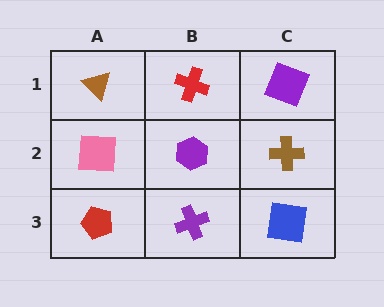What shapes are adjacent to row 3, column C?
A brown cross (row 2, column C), a purple cross (row 3, column B).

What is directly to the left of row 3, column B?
A red pentagon.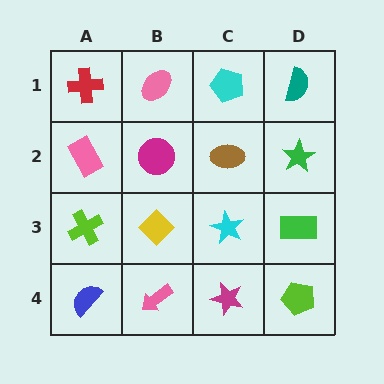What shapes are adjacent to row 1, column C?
A brown ellipse (row 2, column C), a pink ellipse (row 1, column B), a teal semicircle (row 1, column D).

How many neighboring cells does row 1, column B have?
3.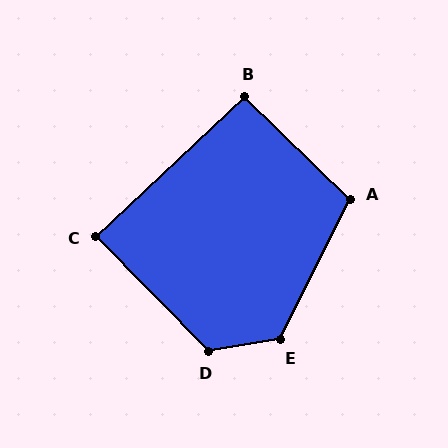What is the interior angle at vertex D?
Approximately 125 degrees (obtuse).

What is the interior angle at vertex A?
Approximately 108 degrees (obtuse).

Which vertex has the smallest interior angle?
C, at approximately 89 degrees.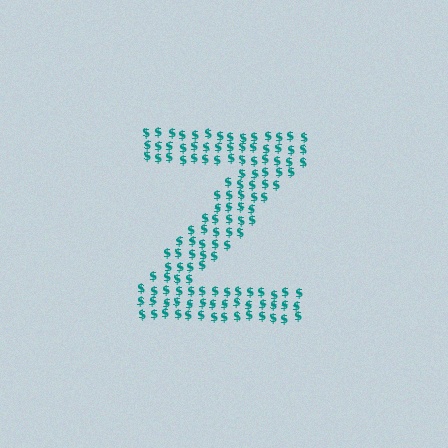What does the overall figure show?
The overall figure shows the letter Z.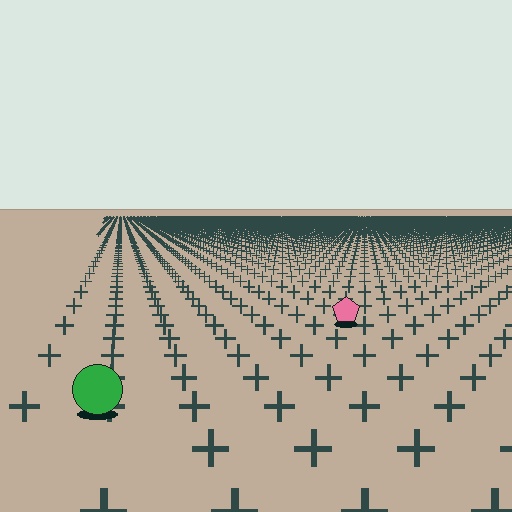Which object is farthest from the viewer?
The pink pentagon is farthest from the viewer. It appears smaller and the ground texture around it is denser.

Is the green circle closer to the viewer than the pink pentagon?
Yes. The green circle is closer — you can tell from the texture gradient: the ground texture is coarser near it.